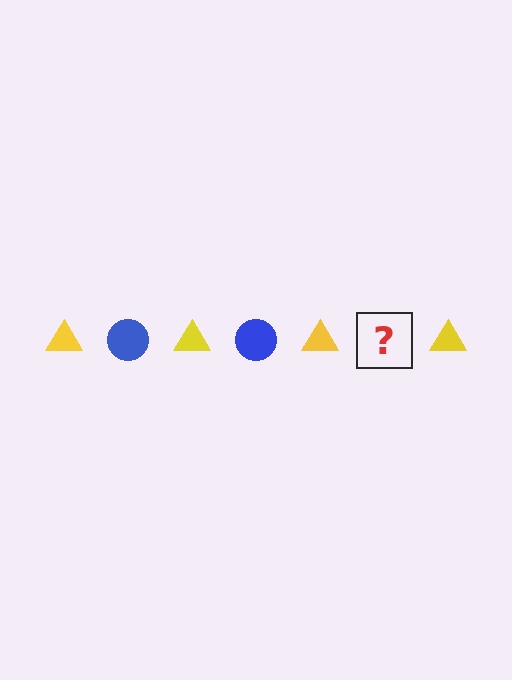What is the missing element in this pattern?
The missing element is a blue circle.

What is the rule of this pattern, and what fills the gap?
The rule is that the pattern alternates between yellow triangle and blue circle. The gap should be filled with a blue circle.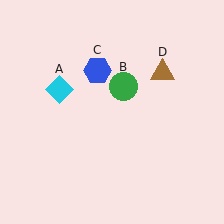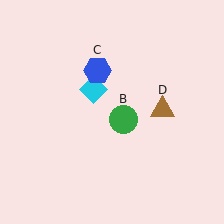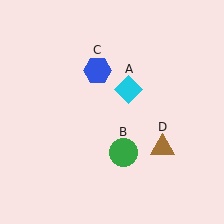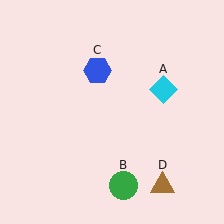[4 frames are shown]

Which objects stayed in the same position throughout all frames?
Blue hexagon (object C) remained stationary.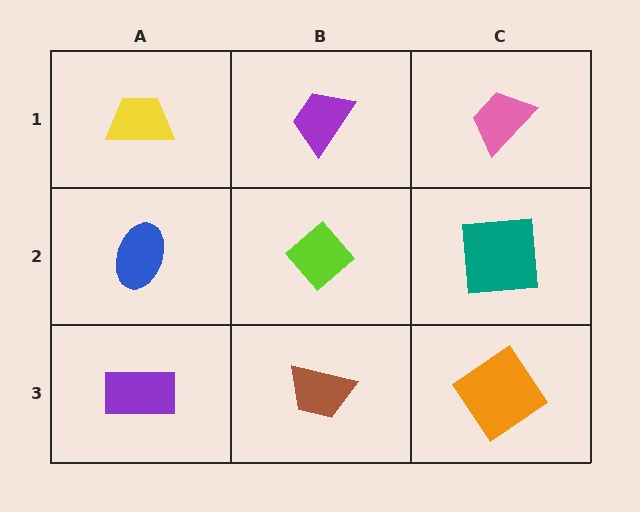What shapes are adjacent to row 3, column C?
A teal square (row 2, column C), a brown trapezoid (row 3, column B).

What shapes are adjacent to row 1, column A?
A blue ellipse (row 2, column A), a purple trapezoid (row 1, column B).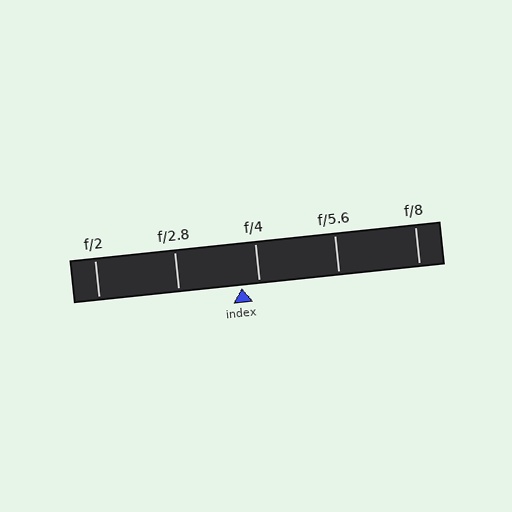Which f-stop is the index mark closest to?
The index mark is closest to f/4.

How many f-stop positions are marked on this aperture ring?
There are 5 f-stop positions marked.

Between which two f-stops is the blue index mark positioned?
The index mark is between f/2.8 and f/4.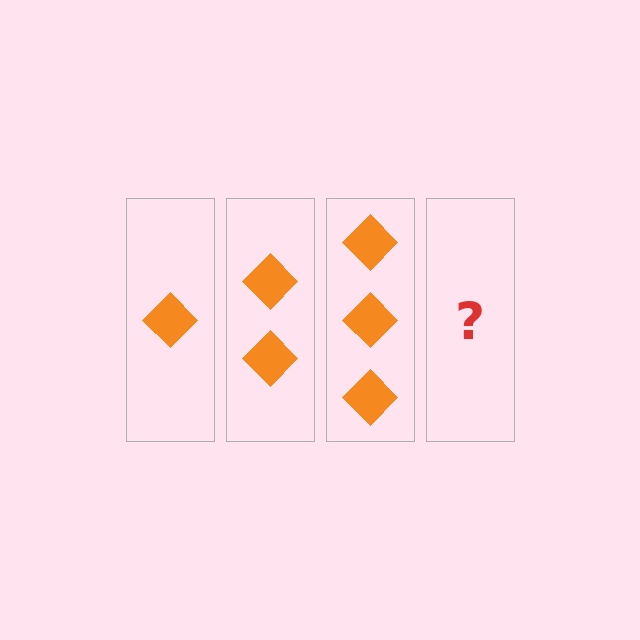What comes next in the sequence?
The next element should be 4 diamonds.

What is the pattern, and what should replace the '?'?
The pattern is that each step adds one more diamond. The '?' should be 4 diamonds.